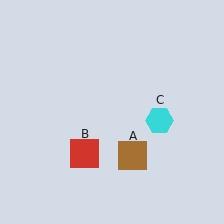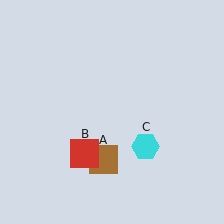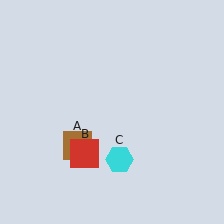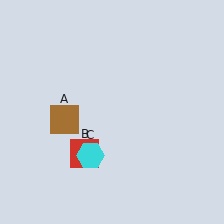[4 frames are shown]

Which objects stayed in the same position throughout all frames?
Red square (object B) remained stationary.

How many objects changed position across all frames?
2 objects changed position: brown square (object A), cyan hexagon (object C).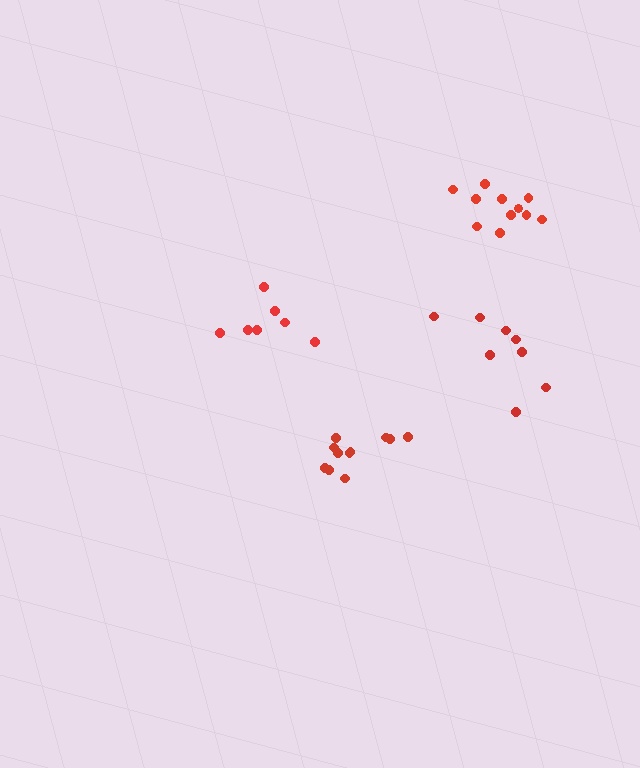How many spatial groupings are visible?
There are 4 spatial groupings.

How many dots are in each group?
Group 1: 8 dots, Group 2: 11 dots, Group 3: 11 dots, Group 4: 7 dots (37 total).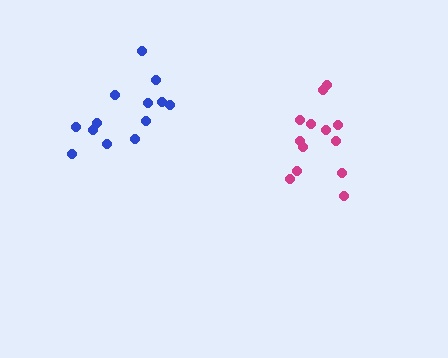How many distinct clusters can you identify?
There are 2 distinct clusters.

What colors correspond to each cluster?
The clusters are colored: magenta, blue.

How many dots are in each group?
Group 1: 13 dots, Group 2: 13 dots (26 total).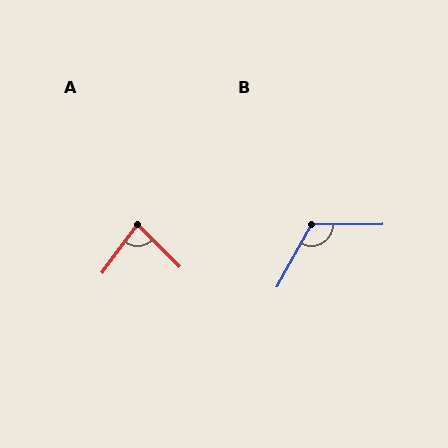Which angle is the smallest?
A, at approximately 81 degrees.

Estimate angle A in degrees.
Approximately 81 degrees.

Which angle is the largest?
B, at approximately 120 degrees.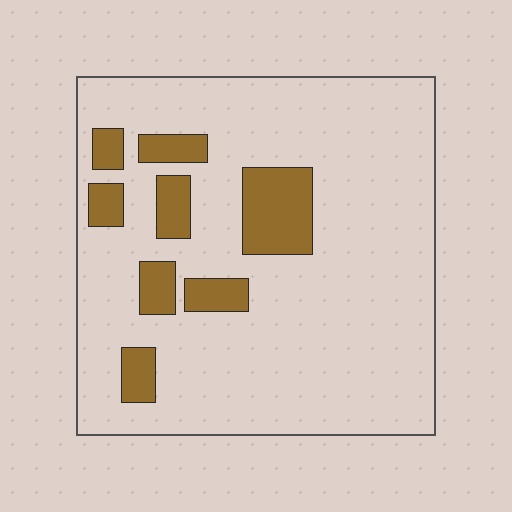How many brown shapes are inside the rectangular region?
8.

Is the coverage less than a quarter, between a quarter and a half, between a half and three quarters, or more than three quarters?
Less than a quarter.